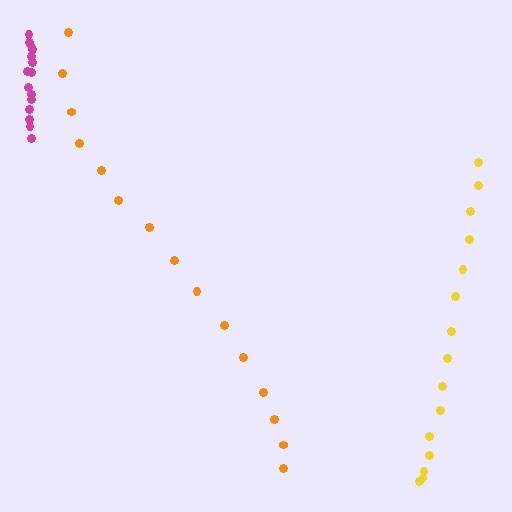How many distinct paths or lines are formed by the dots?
There are 3 distinct paths.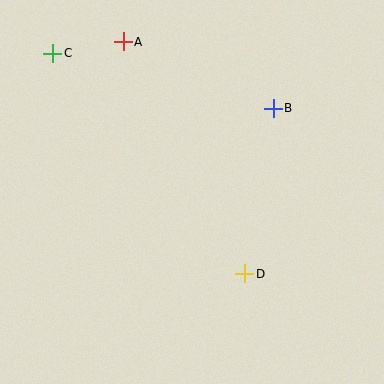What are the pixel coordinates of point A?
Point A is at (123, 42).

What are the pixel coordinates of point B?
Point B is at (273, 108).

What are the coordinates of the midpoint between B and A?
The midpoint between B and A is at (198, 75).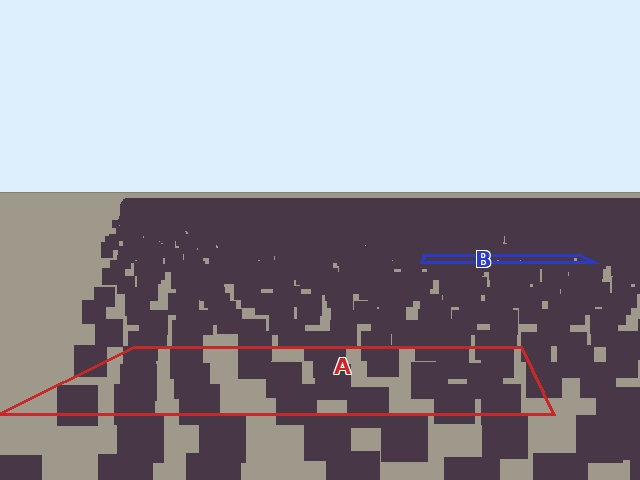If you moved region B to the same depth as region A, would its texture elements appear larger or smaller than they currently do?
They would appear larger. At a closer depth, the same texture elements are projected at a bigger on-screen size.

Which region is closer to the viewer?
Region A is closer. The texture elements there are larger and more spread out.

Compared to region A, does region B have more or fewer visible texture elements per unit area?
Region B has more texture elements per unit area — they are packed more densely because it is farther away.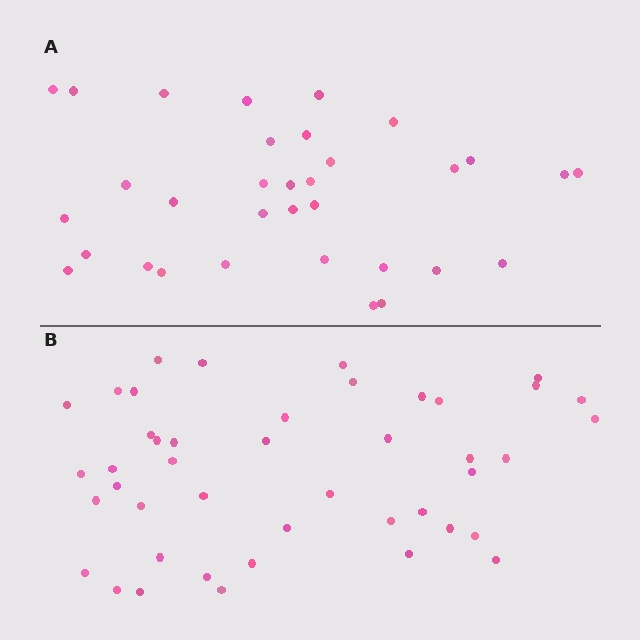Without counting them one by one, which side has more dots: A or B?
Region B (the bottom region) has more dots.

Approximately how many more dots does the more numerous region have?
Region B has roughly 12 or so more dots than region A.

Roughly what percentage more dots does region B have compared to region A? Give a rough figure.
About 35% more.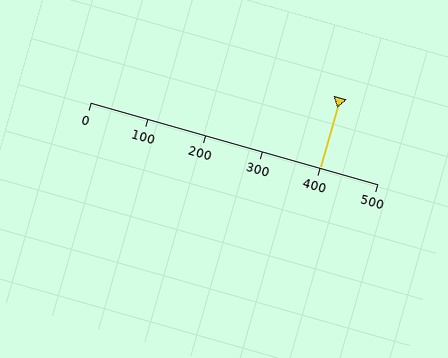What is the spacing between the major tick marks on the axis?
The major ticks are spaced 100 apart.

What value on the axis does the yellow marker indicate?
The marker indicates approximately 400.